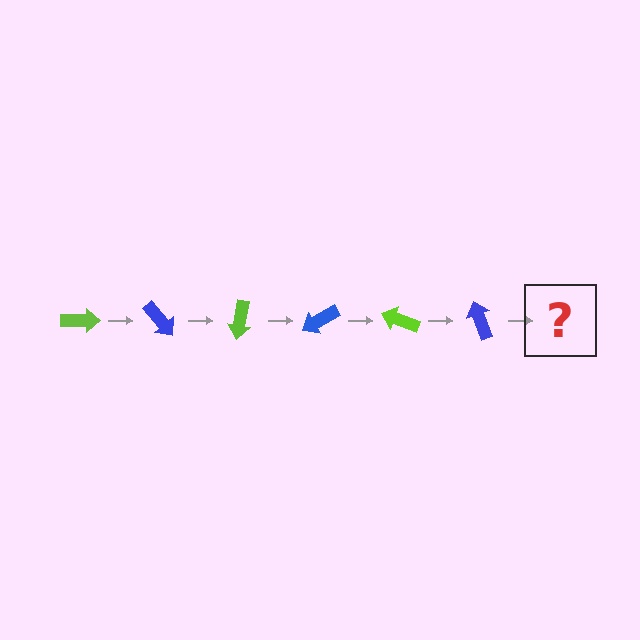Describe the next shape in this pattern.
It should be a lime arrow, rotated 300 degrees from the start.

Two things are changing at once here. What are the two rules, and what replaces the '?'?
The two rules are that it rotates 50 degrees each step and the color cycles through lime and blue. The '?' should be a lime arrow, rotated 300 degrees from the start.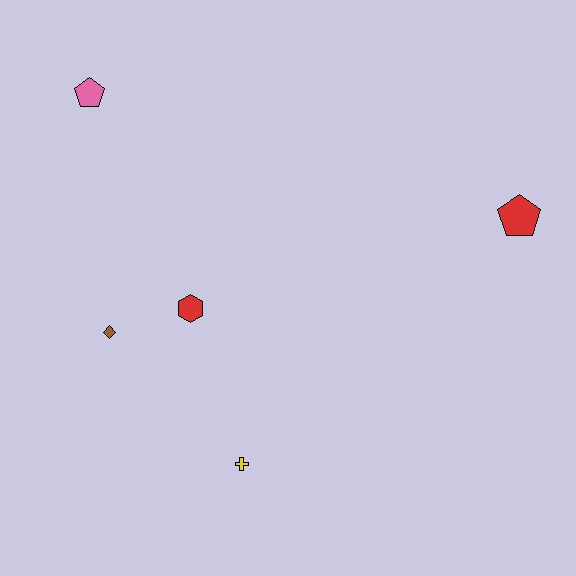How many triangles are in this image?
There are no triangles.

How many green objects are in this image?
There are no green objects.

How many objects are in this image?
There are 5 objects.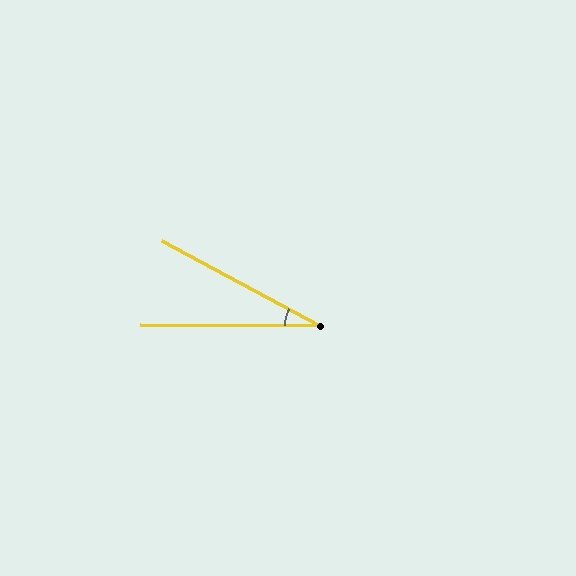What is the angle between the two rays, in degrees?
Approximately 28 degrees.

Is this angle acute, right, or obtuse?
It is acute.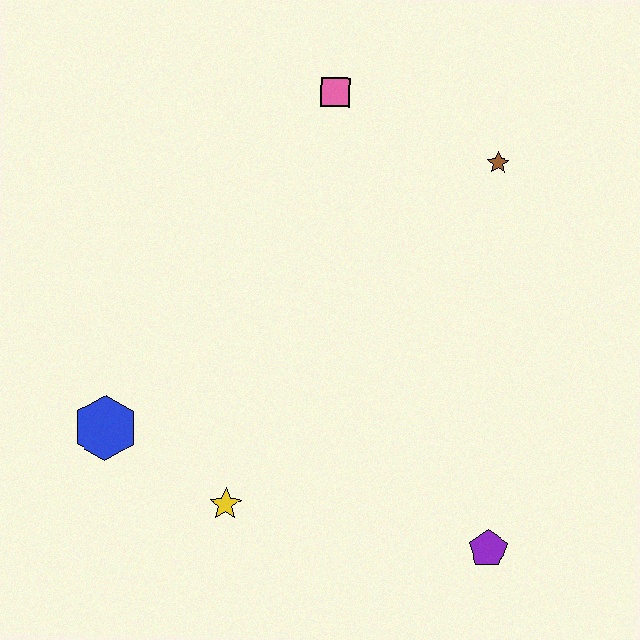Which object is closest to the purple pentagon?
The yellow star is closest to the purple pentagon.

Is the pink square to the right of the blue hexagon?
Yes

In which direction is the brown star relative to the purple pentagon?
The brown star is above the purple pentagon.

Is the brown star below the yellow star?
No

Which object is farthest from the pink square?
The purple pentagon is farthest from the pink square.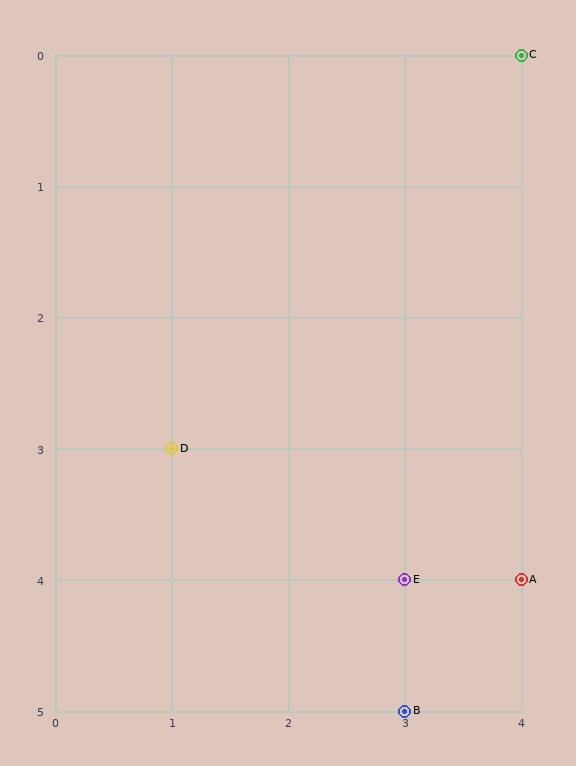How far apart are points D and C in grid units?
Points D and C are 3 columns and 3 rows apart (about 4.2 grid units diagonally).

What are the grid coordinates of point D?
Point D is at grid coordinates (1, 3).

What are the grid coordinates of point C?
Point C is at grid coordinates (4, 0).